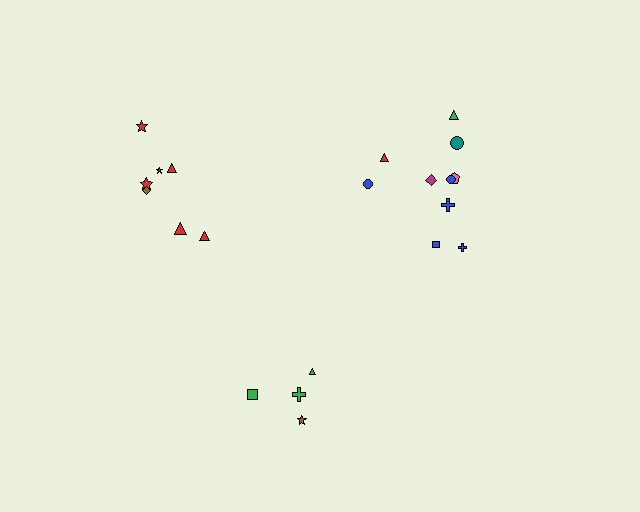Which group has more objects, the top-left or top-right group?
The top-right group.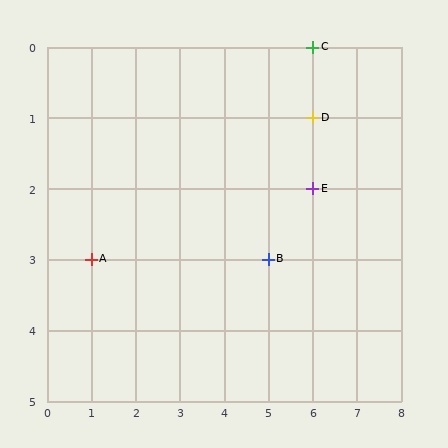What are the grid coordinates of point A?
Point A is at grid coordinates (1, 3).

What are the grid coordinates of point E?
Point E is at grid coordinates (6, 2).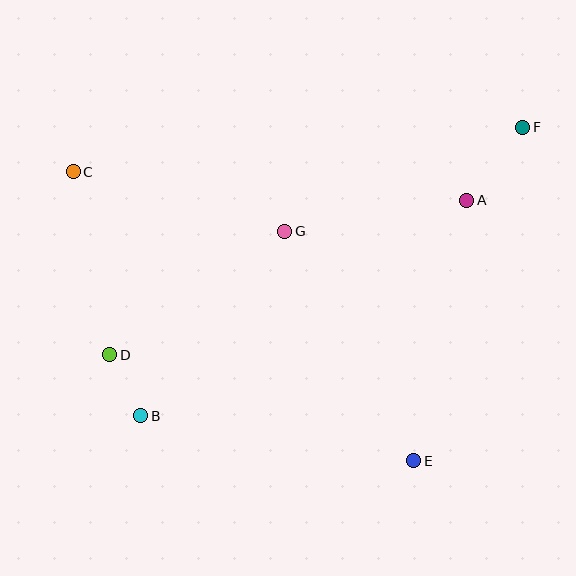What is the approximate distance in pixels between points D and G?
The distance between D and G is approximately 214 pixels.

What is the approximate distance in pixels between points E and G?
The distance between E and G is approximately 263 pixels.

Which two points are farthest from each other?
Points B and F are farthest from each other.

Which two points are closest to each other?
Points B and D are closest to each other.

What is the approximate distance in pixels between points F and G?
The distance between F and G is approximately 260 pixels.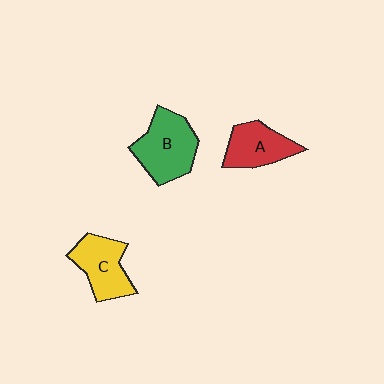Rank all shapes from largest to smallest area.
From largest to smallest: B (green), C (yellow), A (red).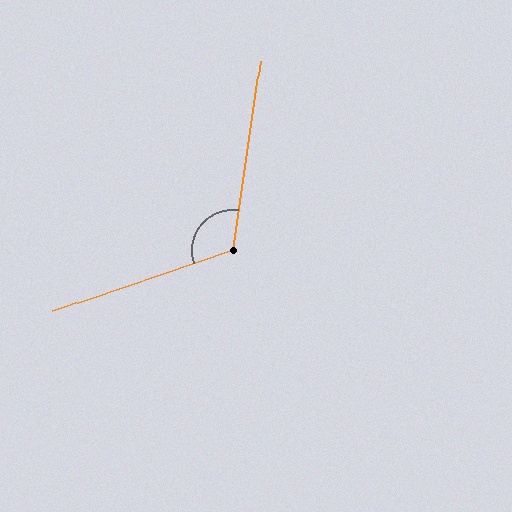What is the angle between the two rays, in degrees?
Approximately 117 degrees.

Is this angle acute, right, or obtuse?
It is obtuse.